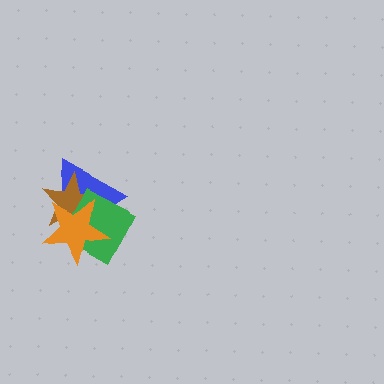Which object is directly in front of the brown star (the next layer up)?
The green diamond is directly in front of the brown star.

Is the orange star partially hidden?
No, no other shape covers it.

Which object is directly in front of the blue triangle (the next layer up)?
The brown star is directly in front of the blue triangle.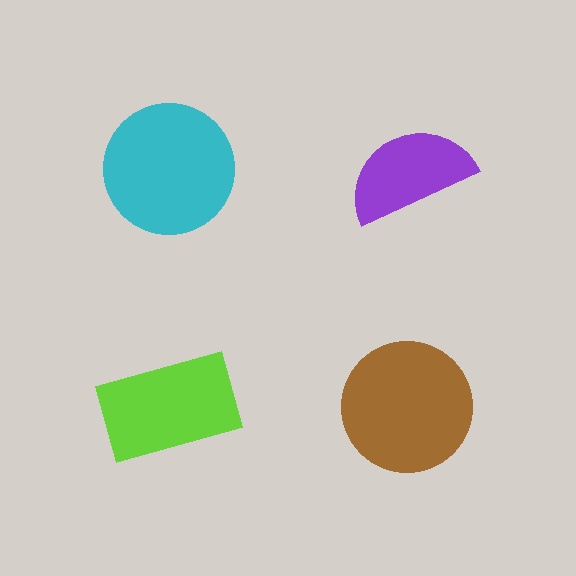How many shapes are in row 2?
2 shapes.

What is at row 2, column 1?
A lime rectangle.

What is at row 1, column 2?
A purple semicircle.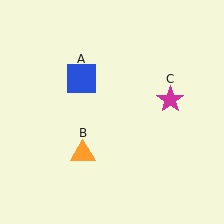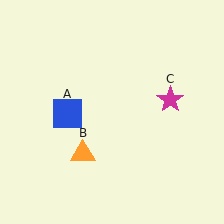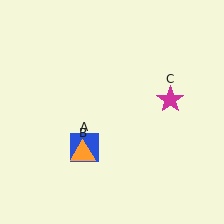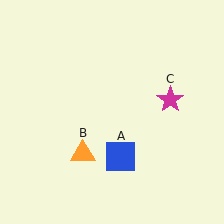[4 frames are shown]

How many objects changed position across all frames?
1 object changed position: blue square (object A).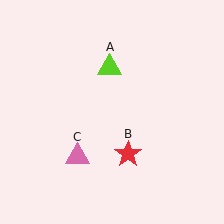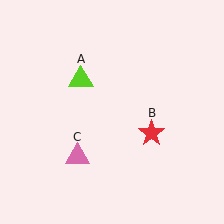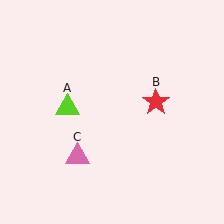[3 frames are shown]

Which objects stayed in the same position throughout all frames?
Pink triangle (object C) remained stationary.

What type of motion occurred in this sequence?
The lime triangle (object A), red star (object B) rotated counterclockwise around the center of the scene.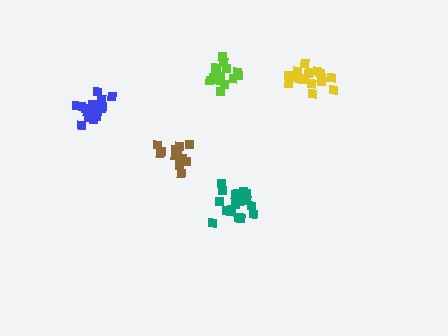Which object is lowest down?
The teal cluster is bottommost.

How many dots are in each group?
Group 1: 12 dots, Group 2: 18 dots, Group 3: 15 dots, Group 4: 18 dots, Group 5: 16 dots (79 total).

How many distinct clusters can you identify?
There are 5 distinct clusters.